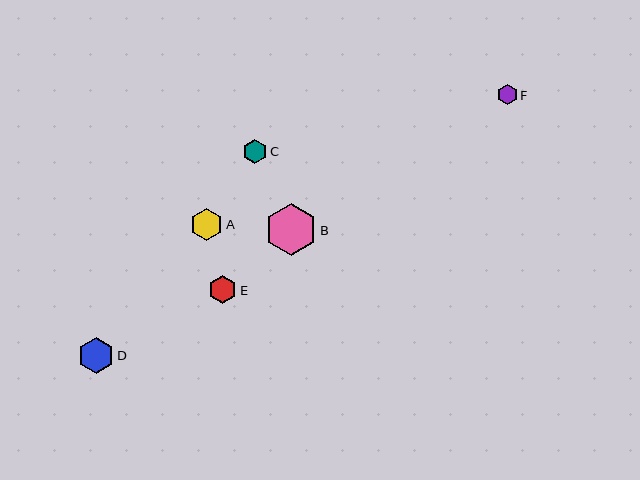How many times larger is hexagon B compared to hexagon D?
Hexagon B is approximately 1.5 times the size of hexagon D.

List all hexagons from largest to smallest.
From largest to smallest: B, D, A, E, C, F.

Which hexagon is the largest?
Hexagon B is the largest with a size of approximately 52 pixels.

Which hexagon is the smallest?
Hexagon F is the smallest with a size of approximately 20 pixels.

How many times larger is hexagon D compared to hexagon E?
Hexagon D is approximately 1.3 times the size of hexagon E.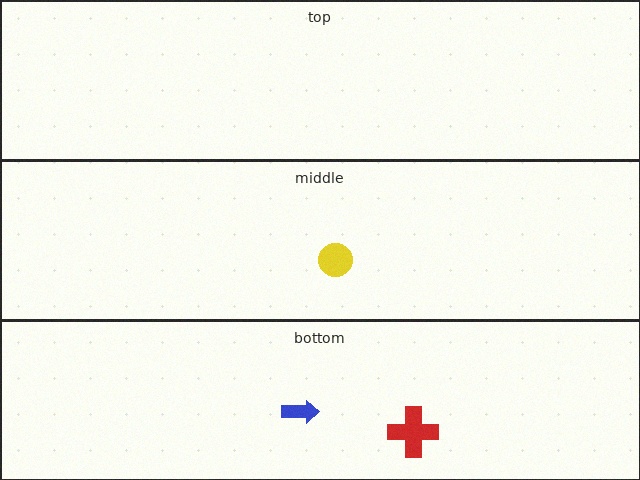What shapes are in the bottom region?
The blue arrow, the red cross.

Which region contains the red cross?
The bottom region.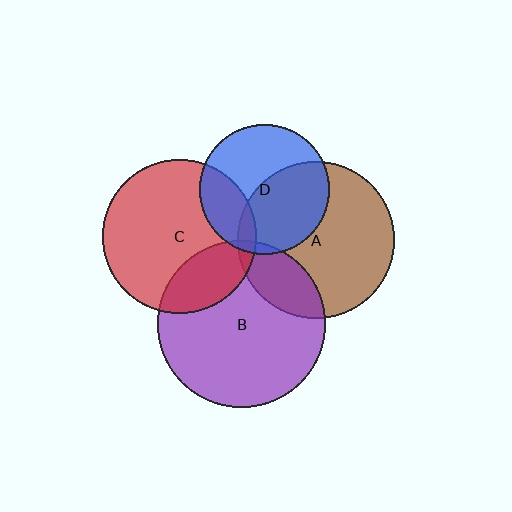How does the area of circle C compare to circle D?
Approximately 1.4 times.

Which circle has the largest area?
Circle B (purple).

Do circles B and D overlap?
Yes.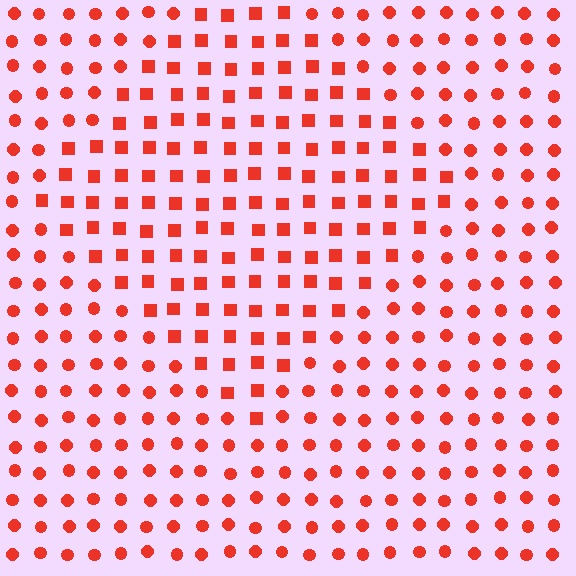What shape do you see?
I see a diamond.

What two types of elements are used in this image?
The image uses squares inside the diamond region and circles outside it.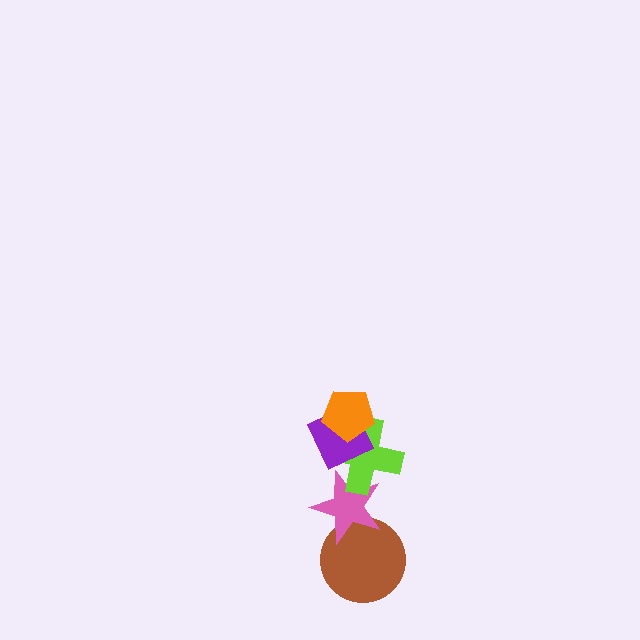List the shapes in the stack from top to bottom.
From top to bottom: the orange pentagon, the purple diamond, the lime cross, the pink star, the brown circle.